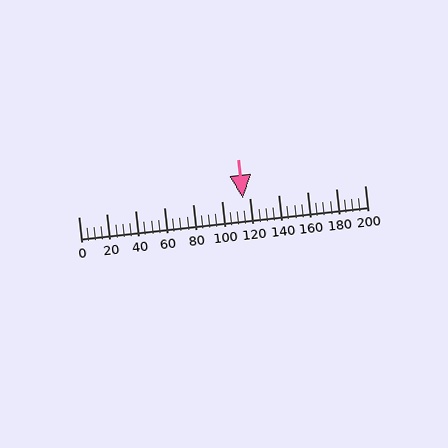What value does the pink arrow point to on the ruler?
The pink arrow points to approximately 115.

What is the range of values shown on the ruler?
The ruler shows values from 0 to 200.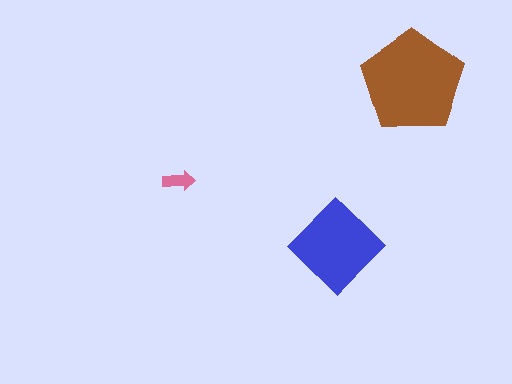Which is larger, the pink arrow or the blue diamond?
The blue diamond.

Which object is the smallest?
The pink arrow.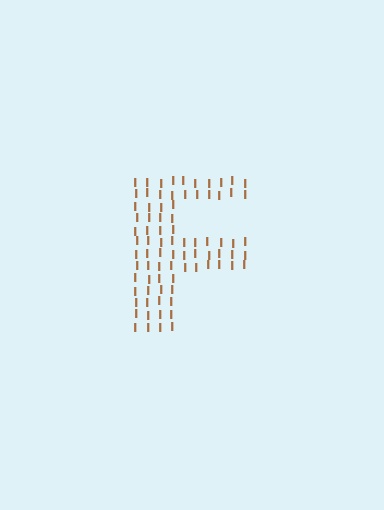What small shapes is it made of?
It is made of small letter I's.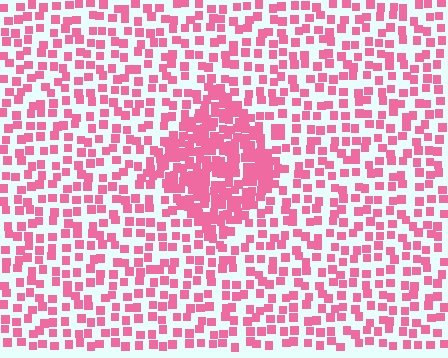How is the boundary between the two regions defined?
The boundary is defined by a change in element density (approximately 2.4x ratio). All elements are the same color, size, and shape.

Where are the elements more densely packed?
The elements are more densely packed inside the diamond boundary.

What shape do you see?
I see a diamond.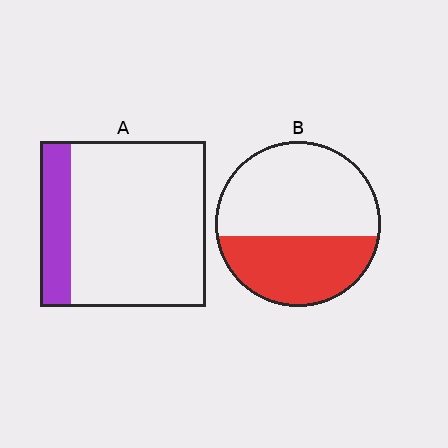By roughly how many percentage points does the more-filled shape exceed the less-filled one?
By roughly 20 percentage points (B over A).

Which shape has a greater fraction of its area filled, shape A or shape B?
Shape B.